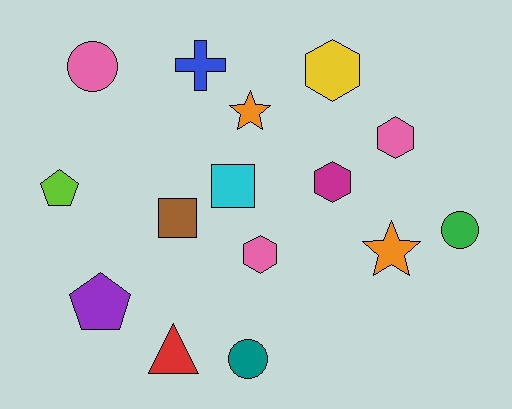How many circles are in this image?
There are 3 circles.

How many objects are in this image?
There are 15 objects.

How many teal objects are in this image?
There is 1 teal object.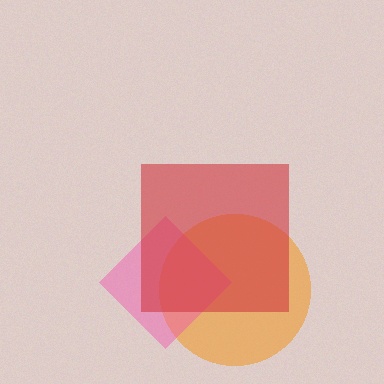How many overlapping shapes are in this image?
There are 3 overlapping shapes in the image.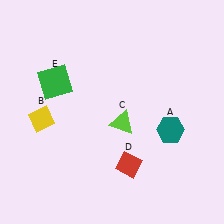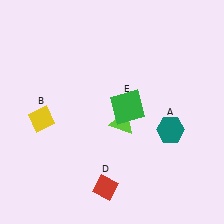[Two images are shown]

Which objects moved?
The objects that moved are: the red diamond (D), the green square (E).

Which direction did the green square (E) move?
The green square (E) moved right.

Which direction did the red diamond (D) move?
The red diamond (D) moved left.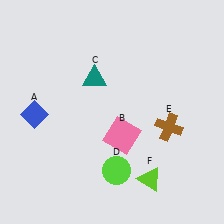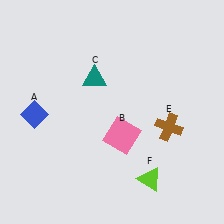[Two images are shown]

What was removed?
The lime circle (D) was removed in Image 2.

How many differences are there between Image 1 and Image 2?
There is 1 difference between the two images.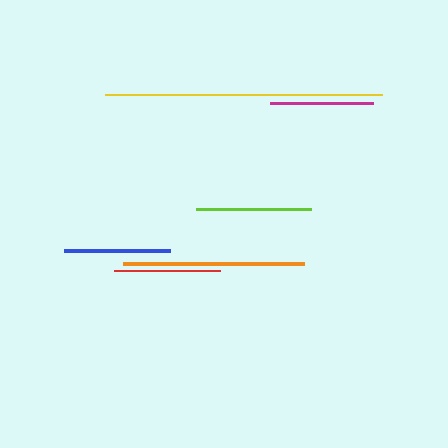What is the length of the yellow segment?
The yellow segment is approximately 277 pixels long.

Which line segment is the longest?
The yellow line is the longest at approximately 277 pixels.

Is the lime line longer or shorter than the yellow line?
The yellow line is longer than the lime line.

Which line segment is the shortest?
The magenta line is the shortest at approximately 104 pixels.